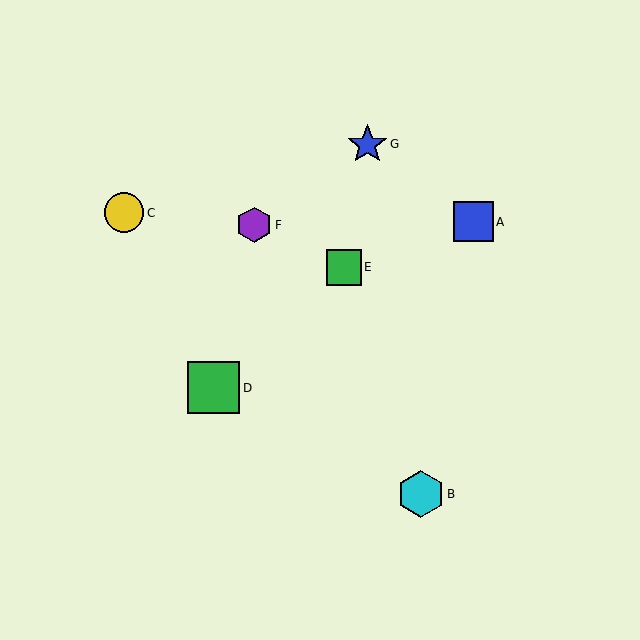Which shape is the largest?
The green square (labeled D) is the largest.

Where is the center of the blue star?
The center of the blue star is at (367, 144).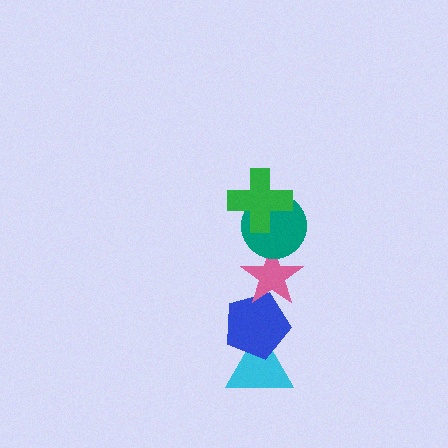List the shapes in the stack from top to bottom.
From top to bottom: the green cross, the teal circle, the pink star, the blue pentagon, the cyan triangle.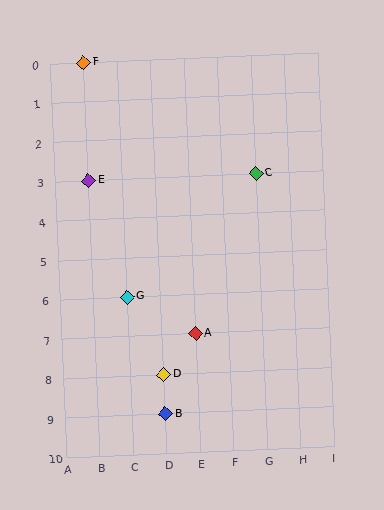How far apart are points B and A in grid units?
Points B and A are 1 column and 2 rows apart (about 2.2 grid units diagonally).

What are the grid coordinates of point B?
Point B is at grid coordinates (D, 9).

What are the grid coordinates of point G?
Point G is at grid coordinates (C, 6).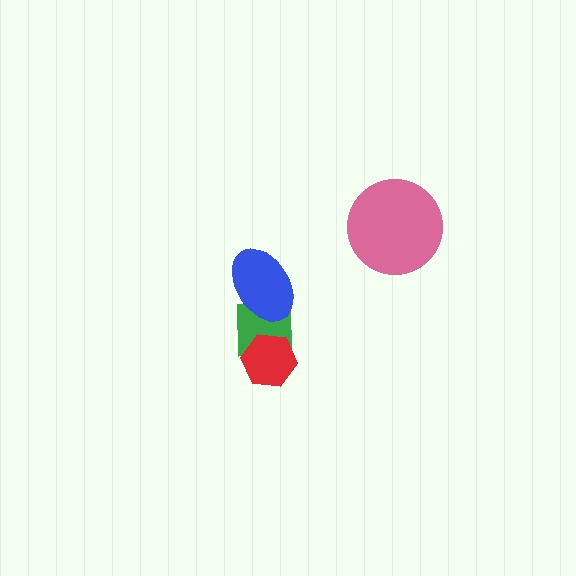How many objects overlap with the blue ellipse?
1 object overlaps with the blue ellipse.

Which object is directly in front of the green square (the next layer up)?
The blue ellipse is directly in front of the green square.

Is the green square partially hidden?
Yes, it is partially covered by another shape.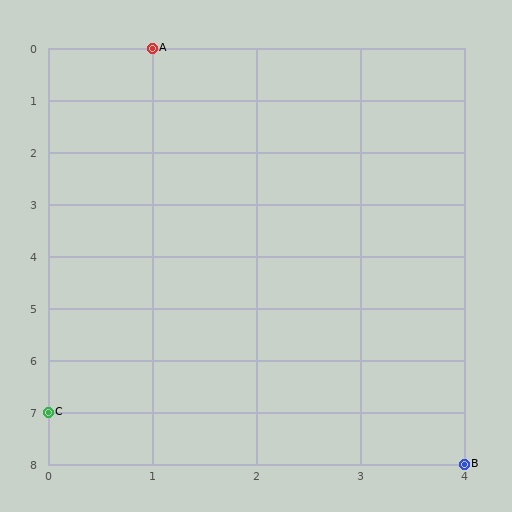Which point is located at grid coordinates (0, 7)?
Point C is at (0, 7).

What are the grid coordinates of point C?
Point C is at grid coordinates (0, 7).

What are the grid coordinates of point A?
Point A is at grid coordinates (1, 0).